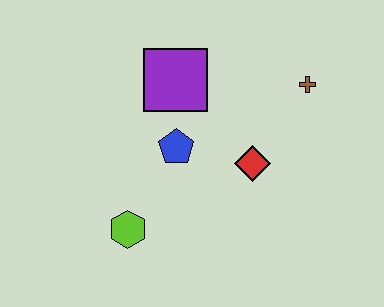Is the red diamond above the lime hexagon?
Yes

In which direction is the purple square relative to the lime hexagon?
The purple square is above the lime hexagon.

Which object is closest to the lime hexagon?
The blue pentagon is closest to the lime hexagon.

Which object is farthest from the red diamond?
The lime hexagon is farthest from the red diamond.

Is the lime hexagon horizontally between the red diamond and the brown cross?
No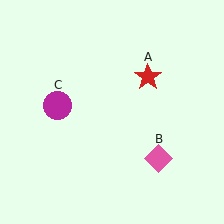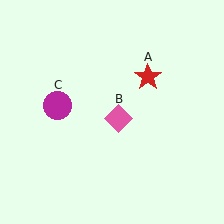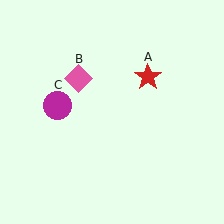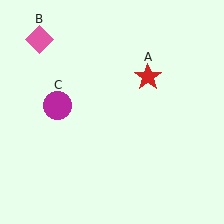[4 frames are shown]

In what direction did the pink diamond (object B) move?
The pink diamond (object B) moved up and to the left.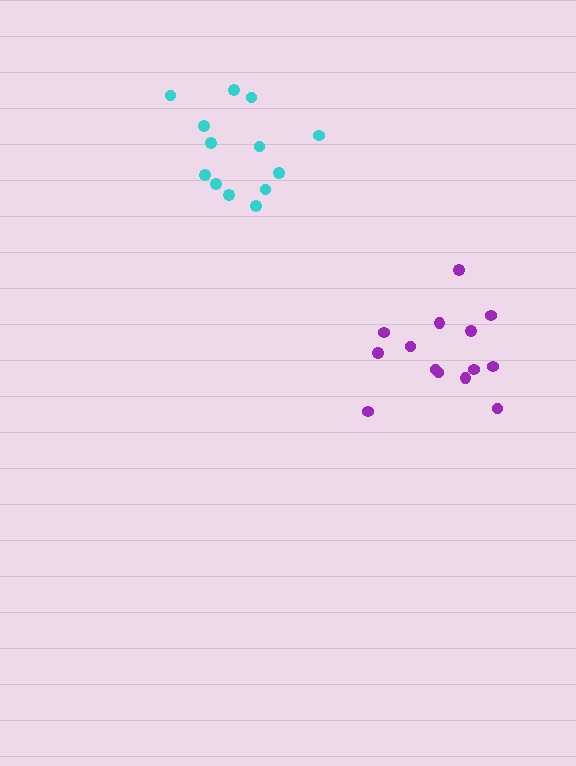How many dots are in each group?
Group 1: 14 dots, Group 2: 13 dots (27 total).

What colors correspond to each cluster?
The clusters are colored: purple, cyan.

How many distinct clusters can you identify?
There are 2 distinct clusters.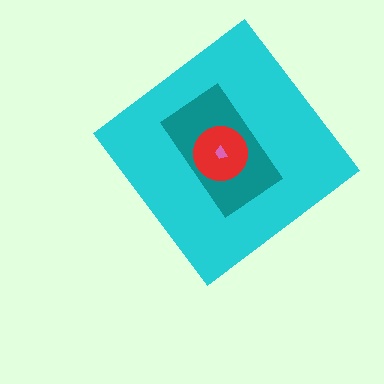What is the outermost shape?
The cyan diamond.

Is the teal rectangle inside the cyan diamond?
Yes.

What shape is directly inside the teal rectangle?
The red circle.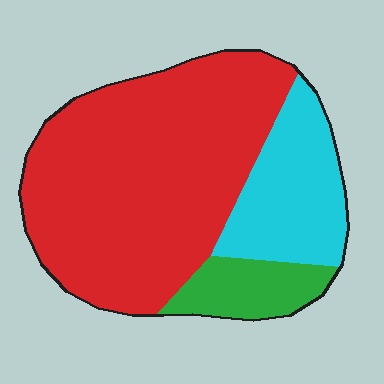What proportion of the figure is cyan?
Cyan takes up less than a quarter of the figure.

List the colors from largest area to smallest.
From largest to smallest: red, cyan, green.